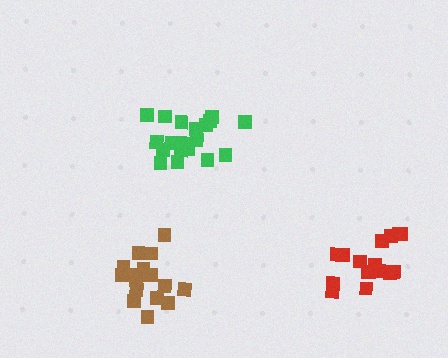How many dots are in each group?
Group 1: 20 dots, Group 2: 17 dots, Group 3: 17 dots (54 total).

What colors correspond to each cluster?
The clusters are colored: green, brown, red.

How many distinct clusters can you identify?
There are 3 distinct clusters.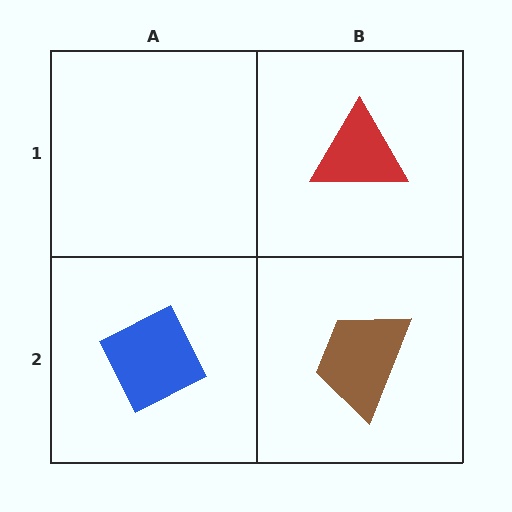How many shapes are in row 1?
1 shape.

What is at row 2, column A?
A blue diamond.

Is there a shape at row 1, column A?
No, that cell is empty.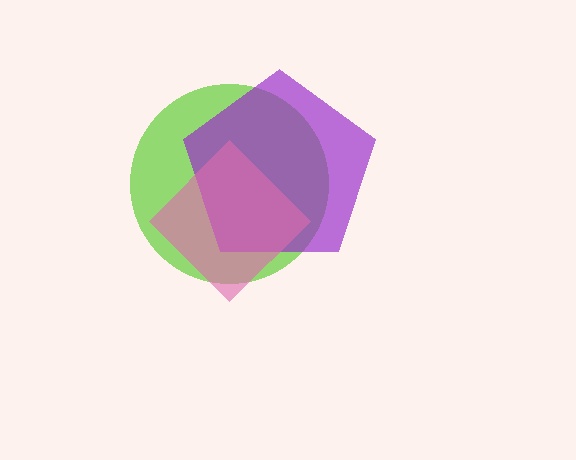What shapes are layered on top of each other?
The layered shapes are: a lime circle, a purple pentagon, a pink diamond.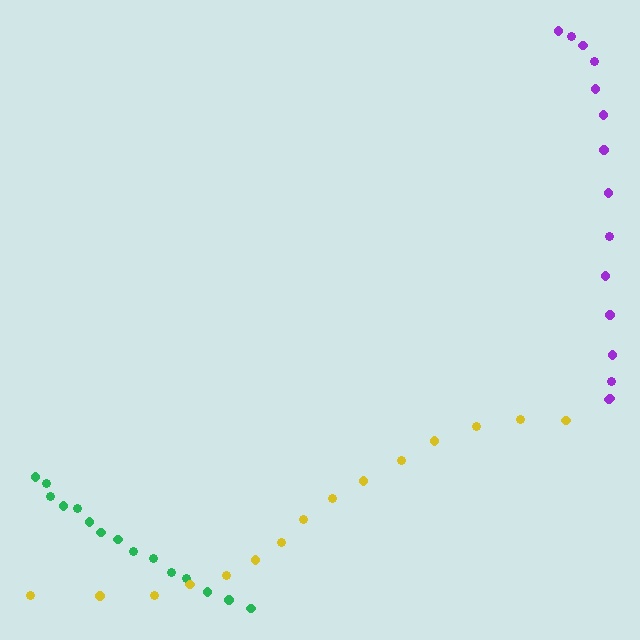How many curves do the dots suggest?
There are 3 distinct paths.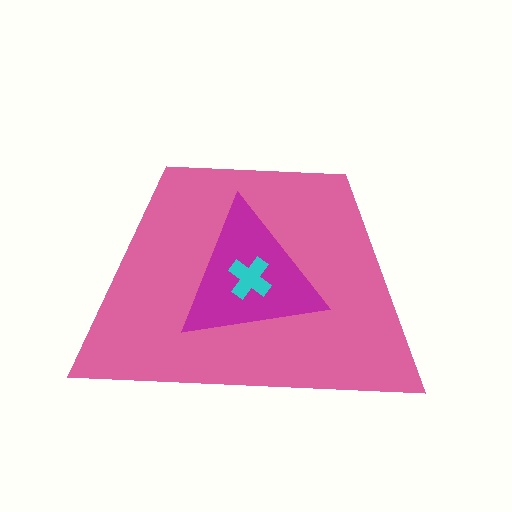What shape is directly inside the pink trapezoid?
The magenta triangle.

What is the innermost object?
The cyan cross.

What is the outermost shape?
The pink trapezoid.